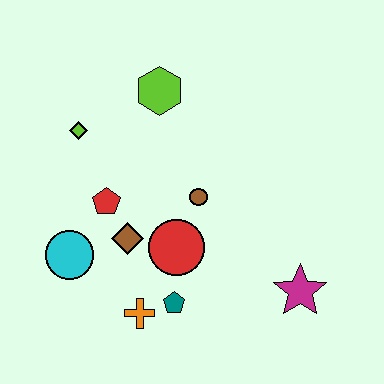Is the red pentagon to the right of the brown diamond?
No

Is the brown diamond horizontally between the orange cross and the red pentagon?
Yes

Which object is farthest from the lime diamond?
The magenta star is farthest from the lime diamond.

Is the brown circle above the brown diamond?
Yes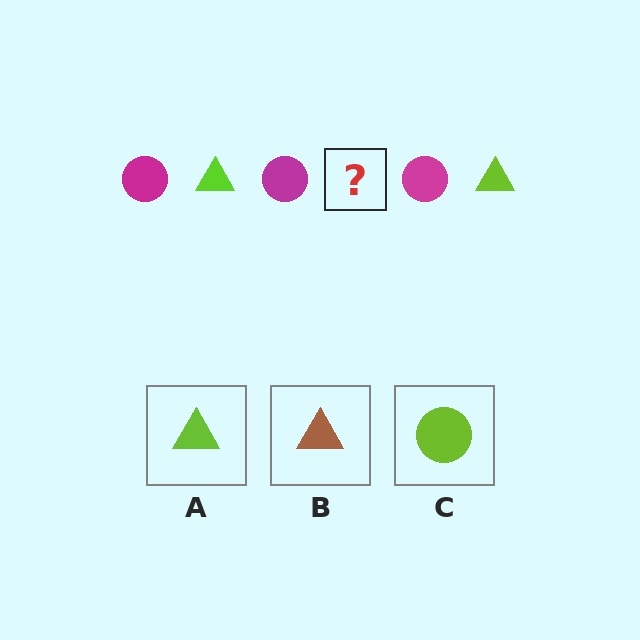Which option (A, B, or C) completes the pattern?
A.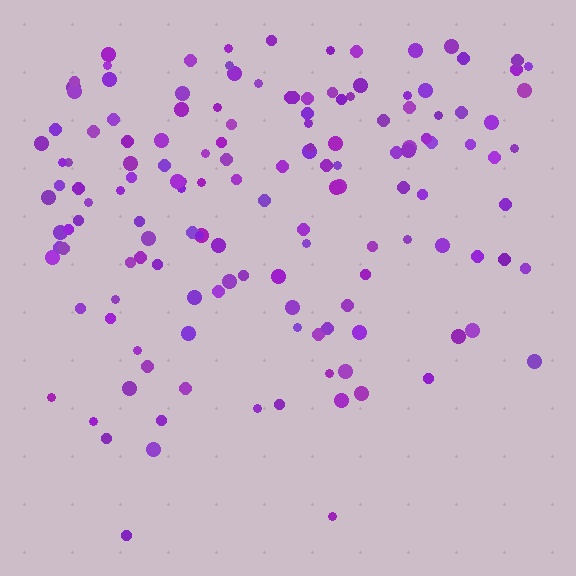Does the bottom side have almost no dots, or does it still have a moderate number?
Still a moderate number, just noticeably fewer than the top.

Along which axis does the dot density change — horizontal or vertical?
Vertical.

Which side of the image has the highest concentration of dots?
The top.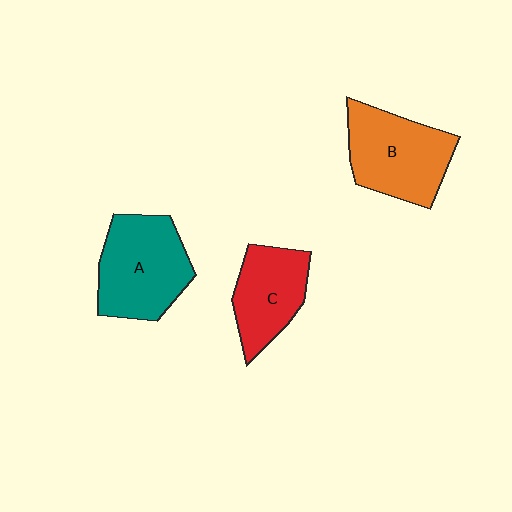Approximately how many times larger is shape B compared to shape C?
Approximately 1.3 times.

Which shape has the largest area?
Shape A (teal).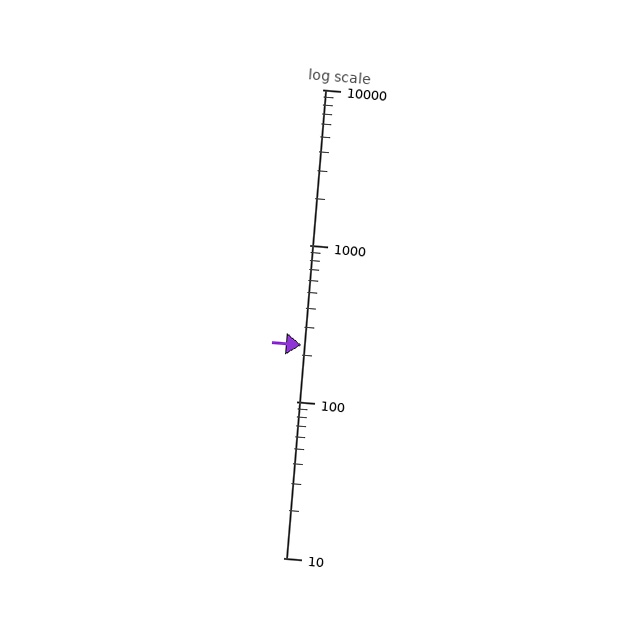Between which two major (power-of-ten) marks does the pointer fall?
The pointer is between 100 and 1000.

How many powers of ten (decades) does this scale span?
The scale spans 3 decades, from 10 to 10000.